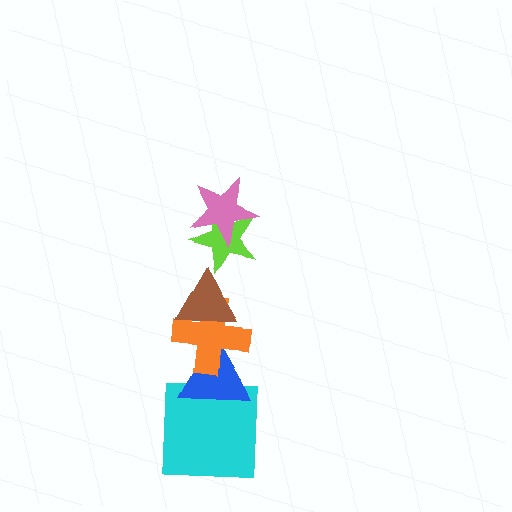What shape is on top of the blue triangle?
The orange cross is on top of the blue triangle.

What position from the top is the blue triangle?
The blue triangle is 5th from the top.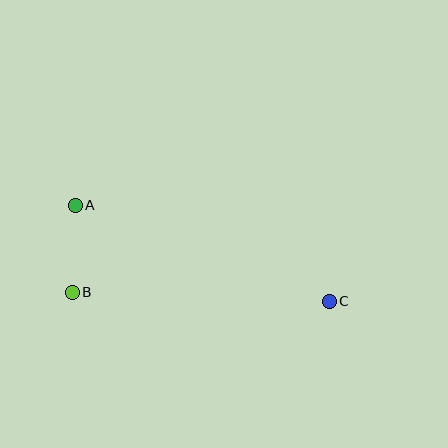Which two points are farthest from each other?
Points A and C are farthest from each other.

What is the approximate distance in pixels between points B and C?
The distance between B and C is approximately 257 pixels.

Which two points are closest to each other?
Points A and B are closest to each other.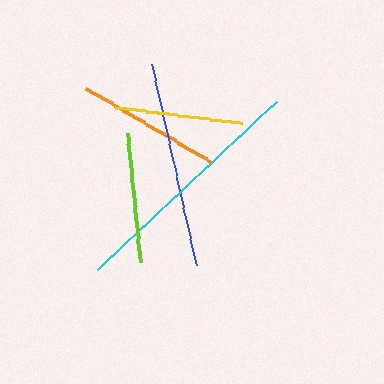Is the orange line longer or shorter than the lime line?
The orange line is longer than the lime line.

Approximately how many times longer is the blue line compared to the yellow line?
The blue line is approximately 1.6 times the length of the yellow line.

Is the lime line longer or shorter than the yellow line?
The lime line is longer than the yellow line.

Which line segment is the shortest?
The yellow line is the shortest at approximately 129 pixels.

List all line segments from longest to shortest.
From longest to shortest: cyan, blue, orange, lime, yellow.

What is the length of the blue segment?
The blue segment is approximately 206 pixels long.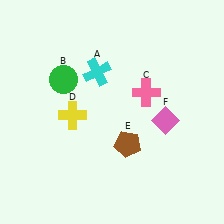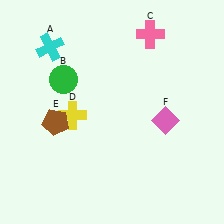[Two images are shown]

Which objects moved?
The objects that moved are: the cyan cross (A), the pink cross (C), the brown pentagon (E).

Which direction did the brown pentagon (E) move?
The brown pentagon (E) moved left.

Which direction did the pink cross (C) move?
The pink cross (C) moved up.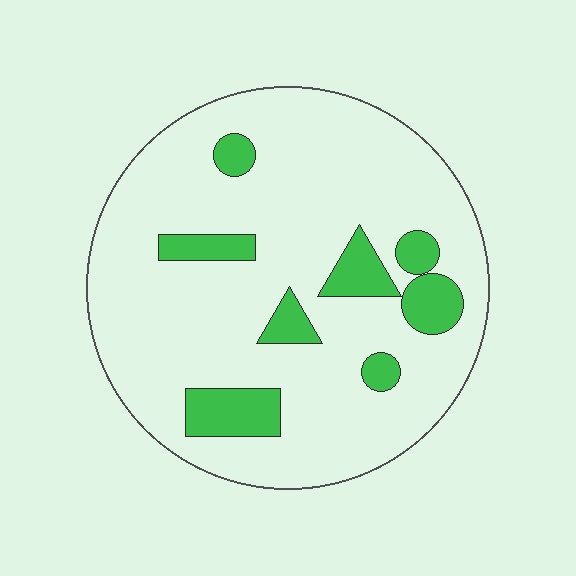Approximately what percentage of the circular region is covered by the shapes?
Approximately 15%.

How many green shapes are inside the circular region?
8.